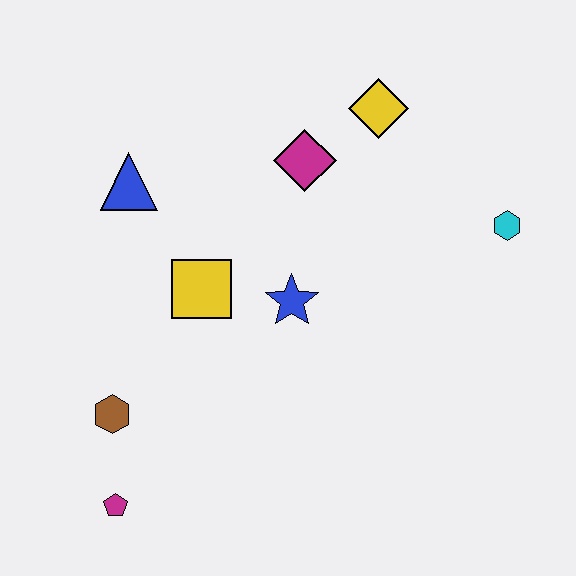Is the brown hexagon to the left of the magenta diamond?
Yes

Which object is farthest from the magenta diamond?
The magenta pentagon is farthest from the magenta diamond.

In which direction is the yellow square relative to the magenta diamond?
The yellow square is below the magenta diamond.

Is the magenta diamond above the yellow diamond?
No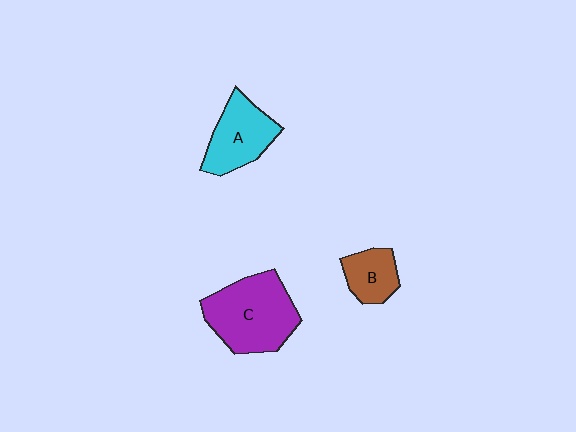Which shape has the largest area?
Shape C (purple).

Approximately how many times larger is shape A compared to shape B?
Approximately 1.5 times.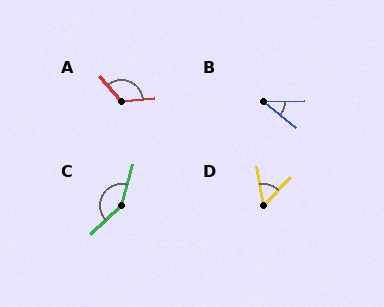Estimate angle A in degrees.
Approximately 124 degrees.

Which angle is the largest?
C, at approximately 149 degrees.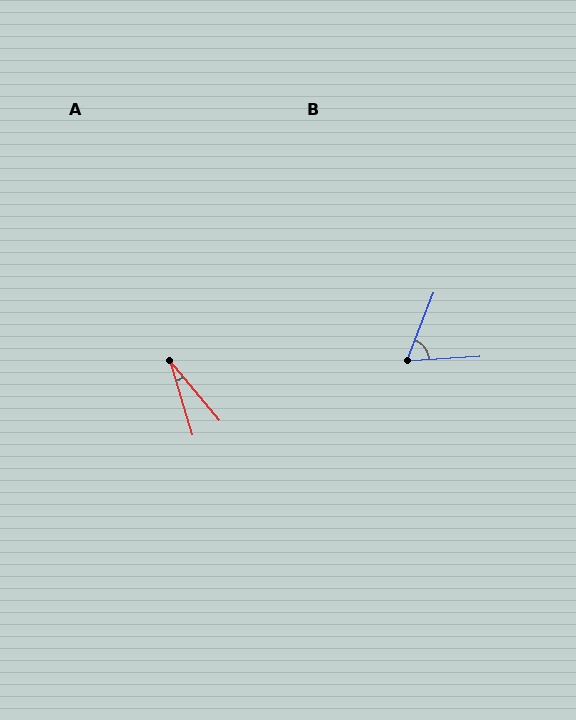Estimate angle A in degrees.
Approximately 23 degrees.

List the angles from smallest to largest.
A (23°), B (65°).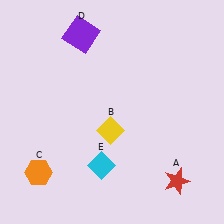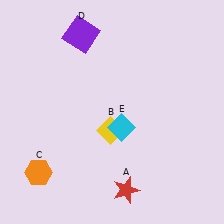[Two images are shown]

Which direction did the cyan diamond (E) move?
The cyan diamond (E) moved up.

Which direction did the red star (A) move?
The red star (A) moved left.